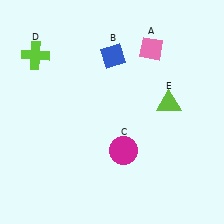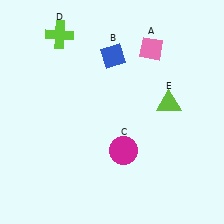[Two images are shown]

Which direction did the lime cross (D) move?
The lime cross (D) moved right.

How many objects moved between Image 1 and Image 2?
1 object moved between the two images.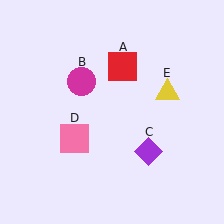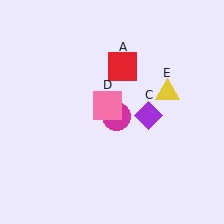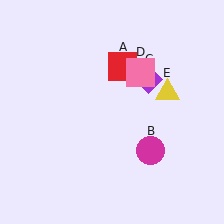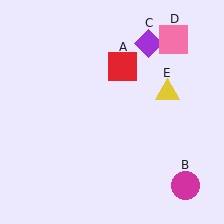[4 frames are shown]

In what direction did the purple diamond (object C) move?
The purple diamond (object C) moved up.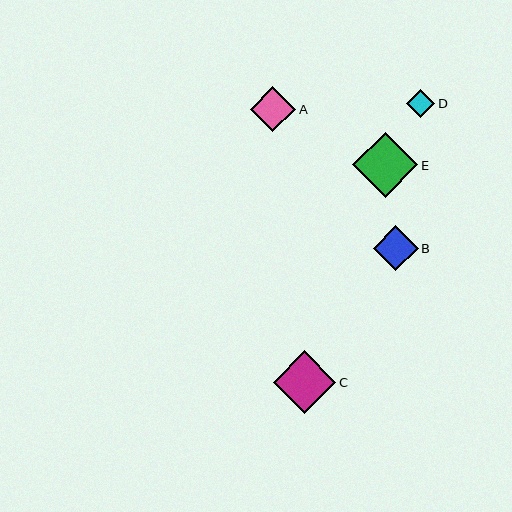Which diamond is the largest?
Diamond E is the largest with a size of approximately 65 pixels.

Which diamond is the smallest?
Diamond D is the smallest with a size of approximately 28 pixels.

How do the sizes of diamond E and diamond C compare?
Diamond E and diamond C are approximately the same size.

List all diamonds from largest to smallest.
From largest to smallest: E, C, A, B, D.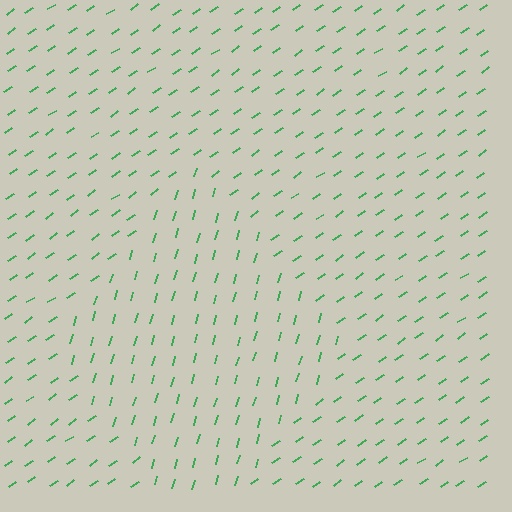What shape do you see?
I see a diamond.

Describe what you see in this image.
The image is filled with small green line segments. A diamond region in the image has lines oriented differently from the surrounding lines, creating a visible texture boundary.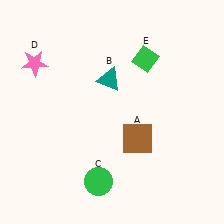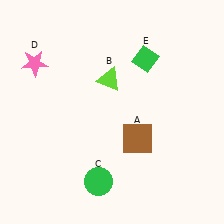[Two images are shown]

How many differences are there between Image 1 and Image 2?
There is 1 difference between the two images.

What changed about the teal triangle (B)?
In Image 1, B is teal. In Image 2, it changed to lime.